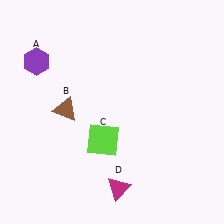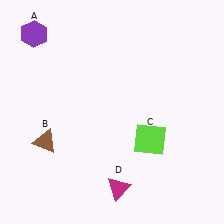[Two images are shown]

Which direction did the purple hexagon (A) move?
The purple hexagon (A) moved up.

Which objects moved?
The objects that moved are: the purple hexagon (A), the brown triangle (B), the lime square (C).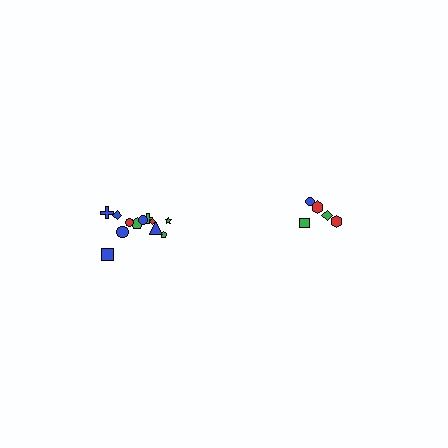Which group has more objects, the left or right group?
The left group.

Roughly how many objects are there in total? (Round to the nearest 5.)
Roughly 15 objects in total.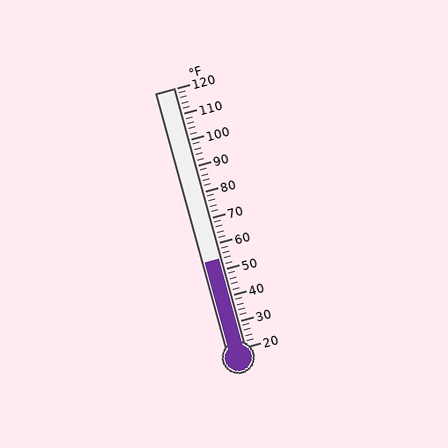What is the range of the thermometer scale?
The thermometer scale ranges from 20°F to 120°F.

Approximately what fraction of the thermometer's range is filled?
The thermometer is filled to approximately 35% of its range.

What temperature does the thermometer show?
The thermometer shows approximately 54°F.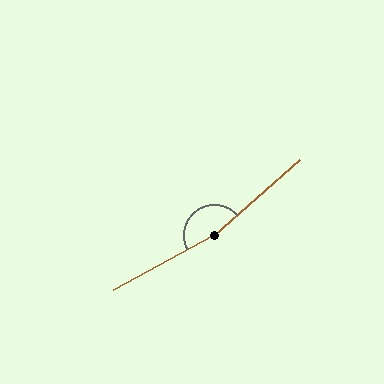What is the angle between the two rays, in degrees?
Approximately 167 degrees.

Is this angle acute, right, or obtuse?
It is obtuse.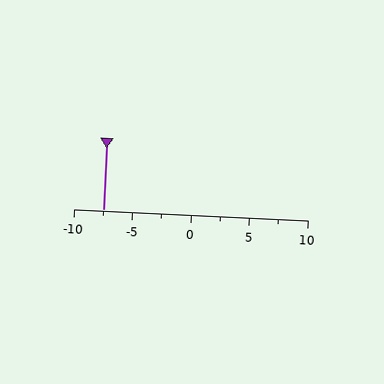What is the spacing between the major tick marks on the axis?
The major ticks are spaced 5 apart.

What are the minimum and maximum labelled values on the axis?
The axis runs from -10 to 10.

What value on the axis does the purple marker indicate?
The marker indicates approximately -7.5.